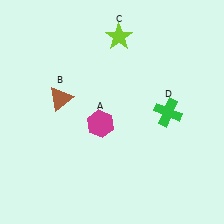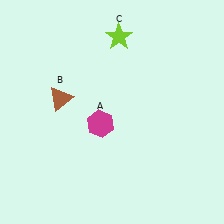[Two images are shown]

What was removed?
The green cross (D) was removed in Image 2.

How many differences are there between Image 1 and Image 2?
There is 1 difference between the two images.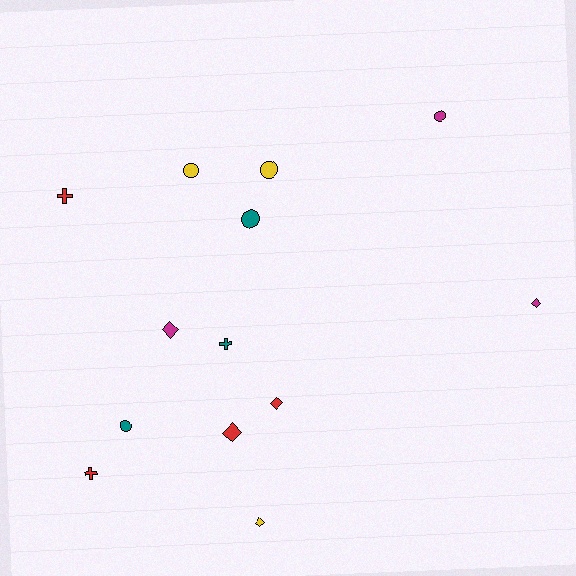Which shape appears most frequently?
Circle, with 5 objects.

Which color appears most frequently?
Red, with 4 objects.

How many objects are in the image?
There are 13 objects.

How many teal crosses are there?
There is 1 teal cross.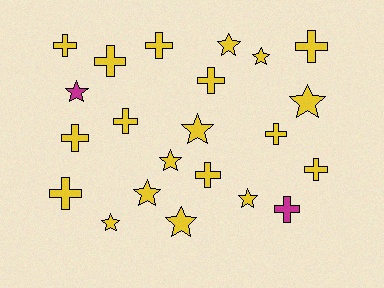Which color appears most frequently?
Yellow, with 20 objects.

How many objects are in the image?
There are 22 objects.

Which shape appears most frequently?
Cross, with 12 objects.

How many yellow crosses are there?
There are 11 yellow crosses.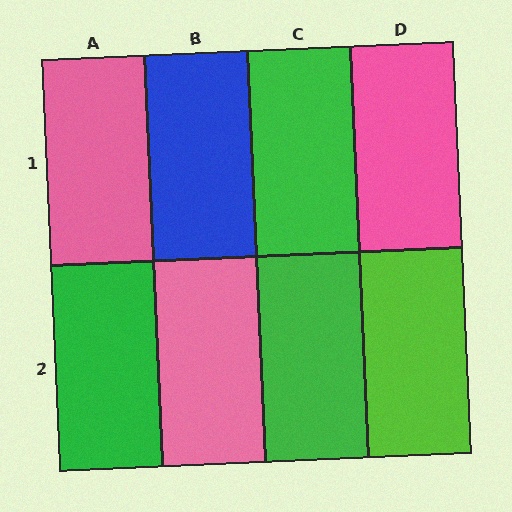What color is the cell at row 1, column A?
Pink.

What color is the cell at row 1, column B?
Blue.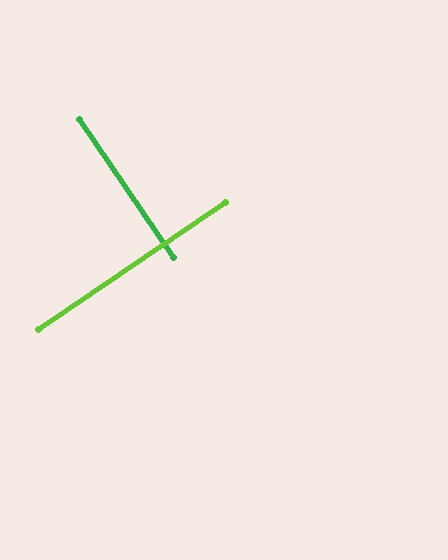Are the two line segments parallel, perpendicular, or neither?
Perpendicular — they meet at approximately 90°.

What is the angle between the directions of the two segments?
Approximately 90 degrees.